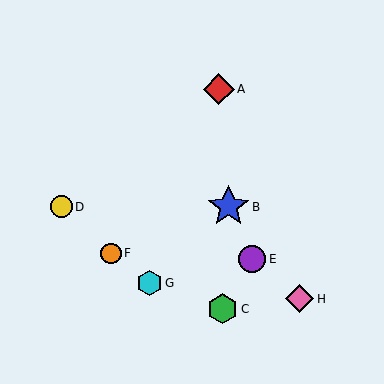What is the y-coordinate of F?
Object F is at y≈253.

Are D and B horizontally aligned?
Yes, both are at y≈207.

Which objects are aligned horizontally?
Objects B, D are aligned horizontally.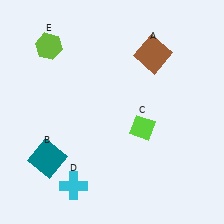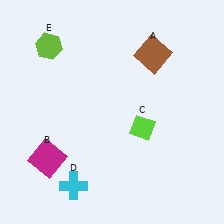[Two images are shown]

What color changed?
The square (B) changed from teal in Image 1 to magenta in Image 2.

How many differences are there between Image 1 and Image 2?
There is 1 difference between the two images.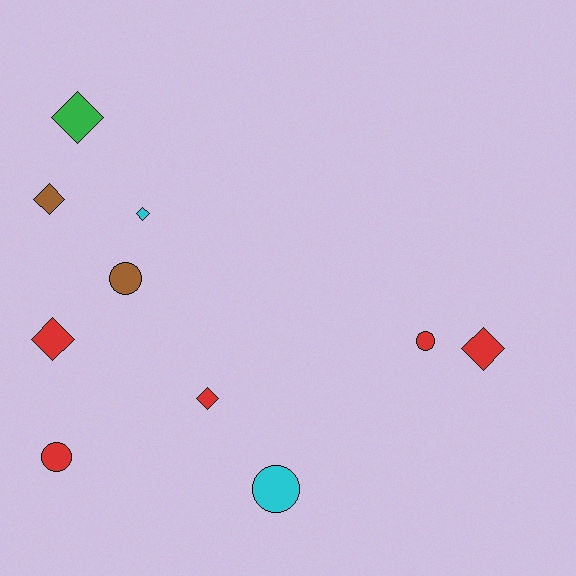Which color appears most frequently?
Red, with 5 objects.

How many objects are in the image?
There are 10 objects.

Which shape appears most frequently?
Diamond, with 6 objects.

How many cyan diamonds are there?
There is 1 cyan diamond.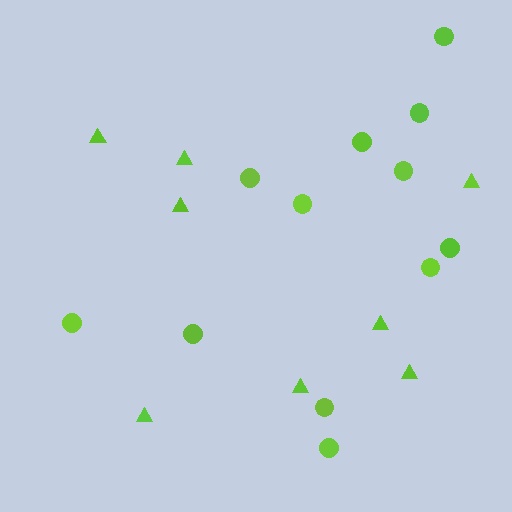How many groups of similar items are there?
There are 2 groups: one group of triangles (8) and one group of circles (12).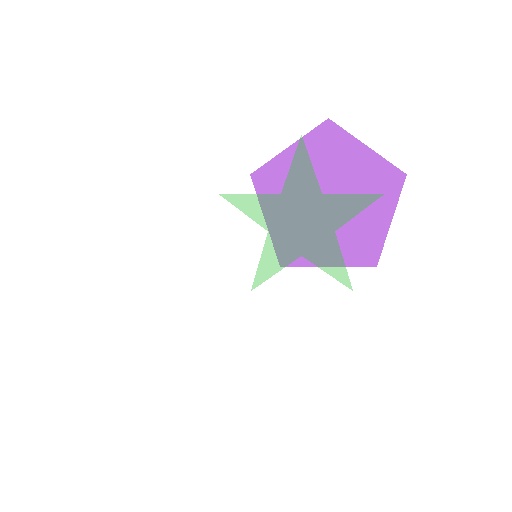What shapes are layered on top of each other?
The layered shapes are: a purple pentagon, a green star.